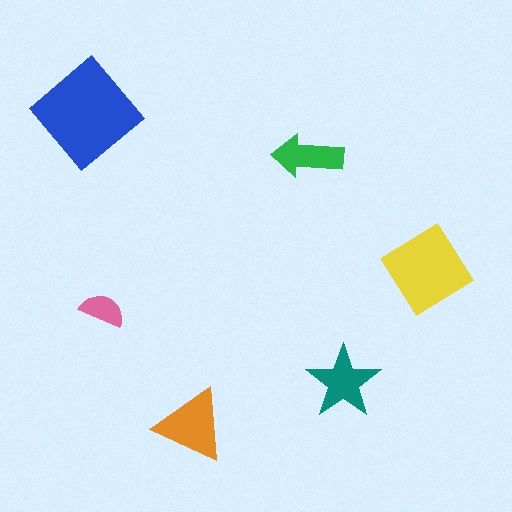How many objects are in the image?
There are 6 objects in the image.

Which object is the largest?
The blue diamond.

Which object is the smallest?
The pink semicircle.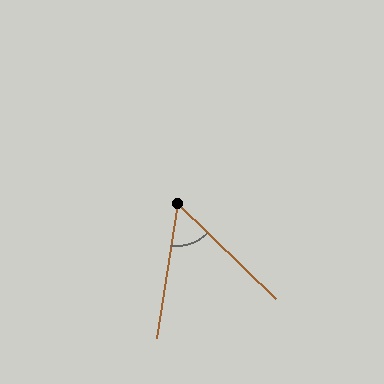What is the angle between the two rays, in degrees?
Approximately 55 degrees.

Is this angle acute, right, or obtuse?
It is acute.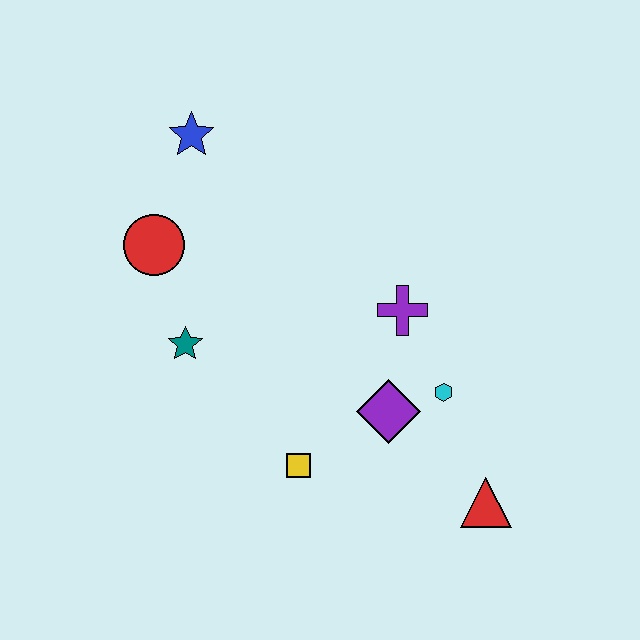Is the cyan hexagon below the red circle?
Yes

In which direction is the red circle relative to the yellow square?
The red circle is above the yellow square.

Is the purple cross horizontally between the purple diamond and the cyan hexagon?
Yes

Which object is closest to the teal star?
The red circle is closest to the teal star.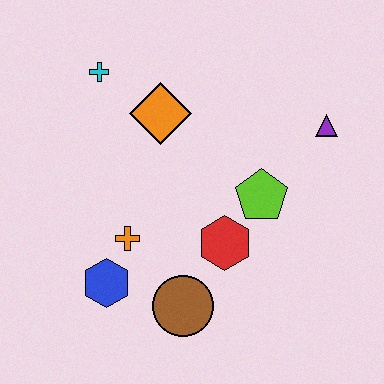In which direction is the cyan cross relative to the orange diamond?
The cyan cross is to the left of the orange diamond.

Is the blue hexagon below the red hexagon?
Yes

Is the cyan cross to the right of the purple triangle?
No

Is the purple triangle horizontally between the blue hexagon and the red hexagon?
No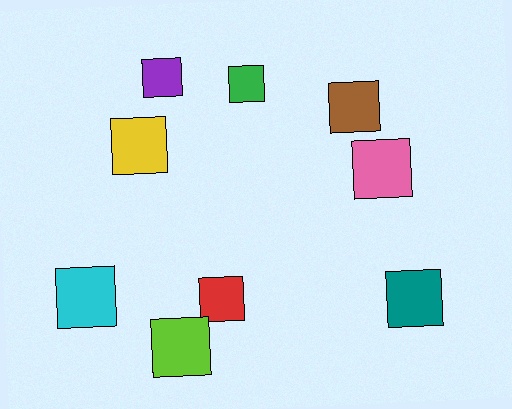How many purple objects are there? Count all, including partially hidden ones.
There is 1 purple object.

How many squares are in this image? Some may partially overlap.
There are 9 squares.